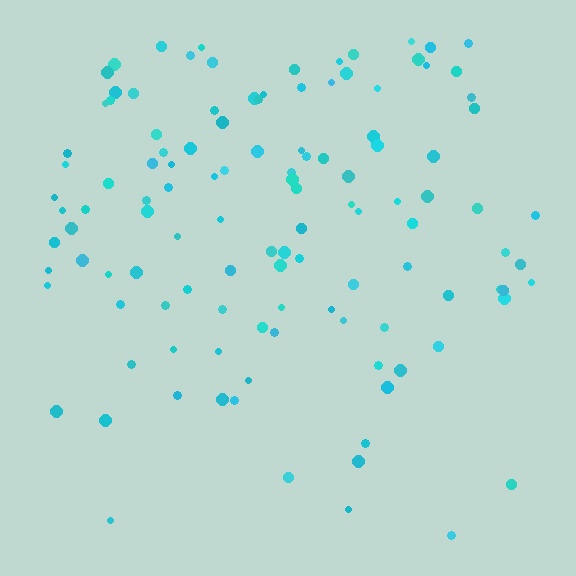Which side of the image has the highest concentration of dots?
The top.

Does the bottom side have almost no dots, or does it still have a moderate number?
Still a moderate number, just noticeably fewer than the top.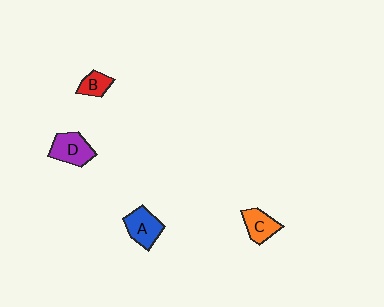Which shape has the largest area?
Shape D (purple).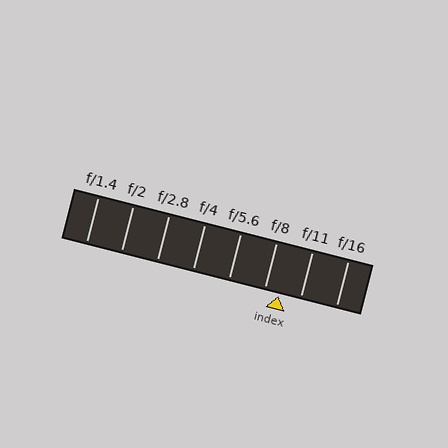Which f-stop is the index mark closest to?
The index mark is closest to f/8.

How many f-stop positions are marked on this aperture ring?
There are 8 f-stop positions marked.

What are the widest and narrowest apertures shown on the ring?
The widest aperture shown is f/1.4 and the narrowest is f/16.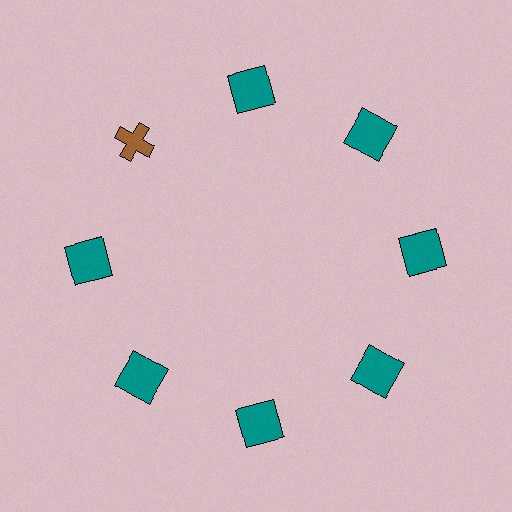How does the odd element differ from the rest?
It differs in both color (brown instead of teal) and shape (cross instead of square).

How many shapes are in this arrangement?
There are 8 shapes arranged in a ring pattern.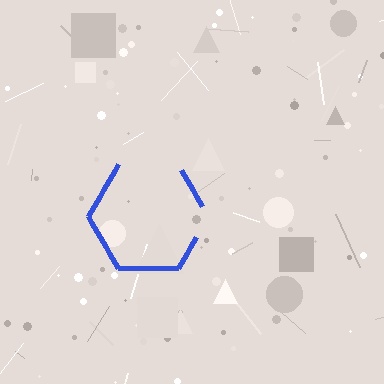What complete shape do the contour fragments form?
The contour fragments form a hexagon.